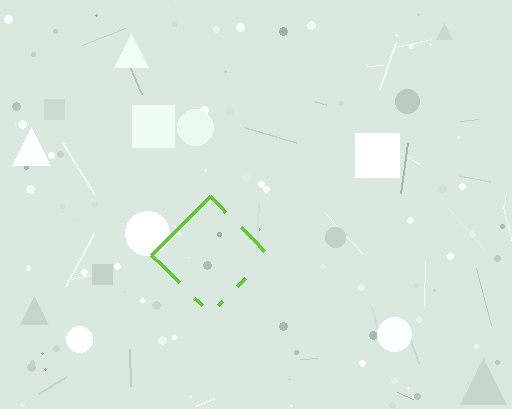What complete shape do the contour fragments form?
The contour fragments form a diamond.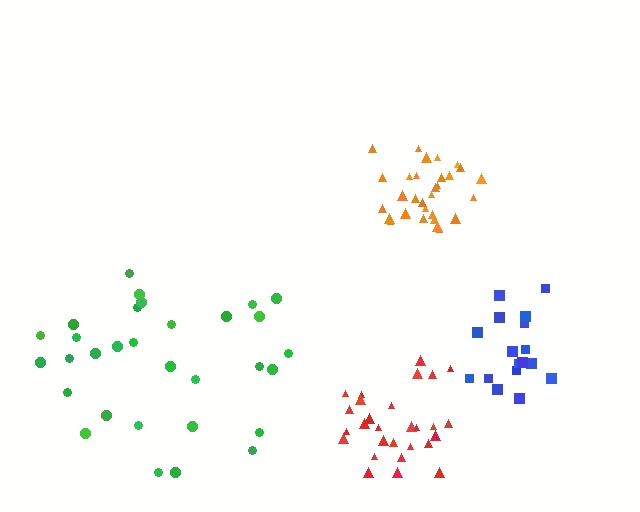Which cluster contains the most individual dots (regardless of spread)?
Green (31).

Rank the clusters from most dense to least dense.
orange, red, blue, green.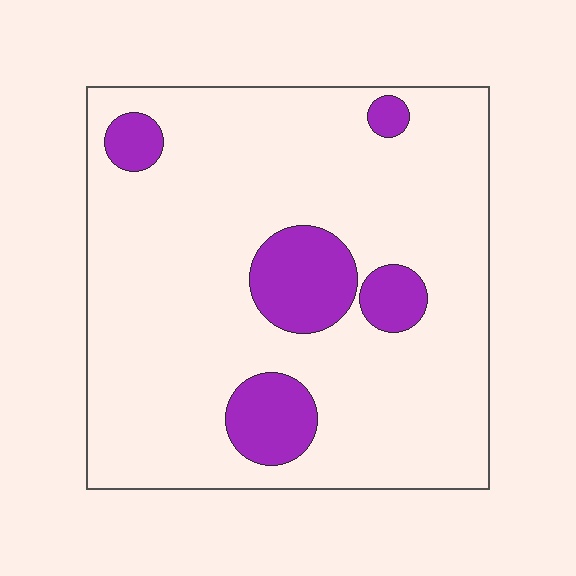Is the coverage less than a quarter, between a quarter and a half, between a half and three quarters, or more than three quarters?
Less than a quarter.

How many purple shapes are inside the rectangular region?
5.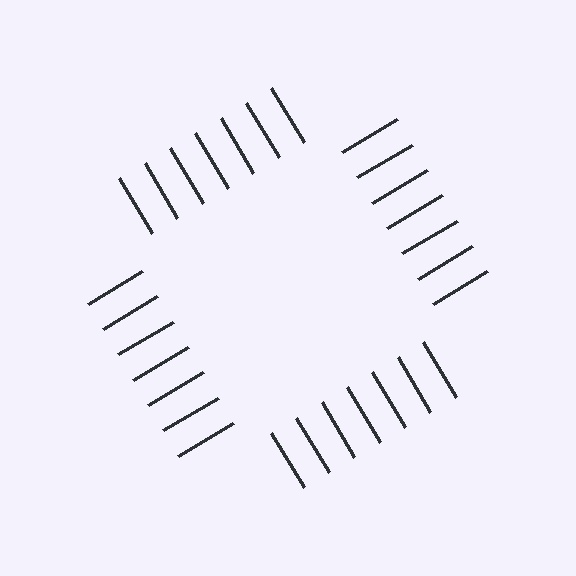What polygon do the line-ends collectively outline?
An illusory square — the line segments terminate on its edges but no continuous stroke is drawn.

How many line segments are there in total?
28 — 7 along each of the 4 edges.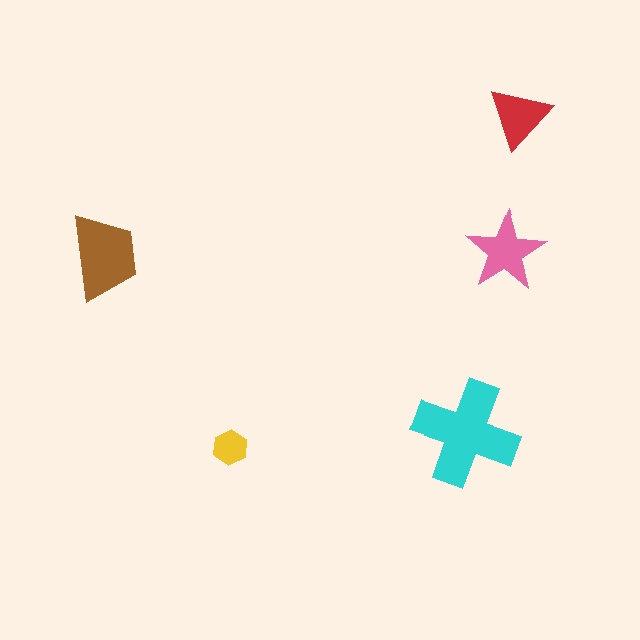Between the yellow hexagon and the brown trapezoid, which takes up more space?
The brown trapezoid.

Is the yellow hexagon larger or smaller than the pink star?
Smaller.